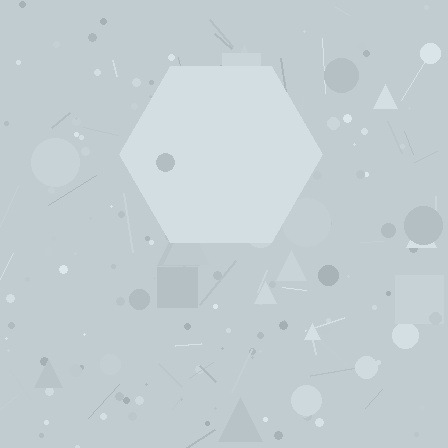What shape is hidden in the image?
A hexagon is hidden in the image.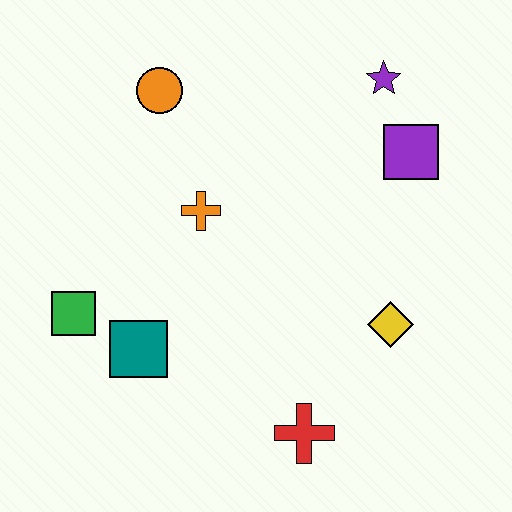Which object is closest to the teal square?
The green square is closest to the teal square.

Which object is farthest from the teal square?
The purple star is farthest from the teal square.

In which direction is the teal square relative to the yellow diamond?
The teal square is to the left of the yellow diamond.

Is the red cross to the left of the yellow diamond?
Yes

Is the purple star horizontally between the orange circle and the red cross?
No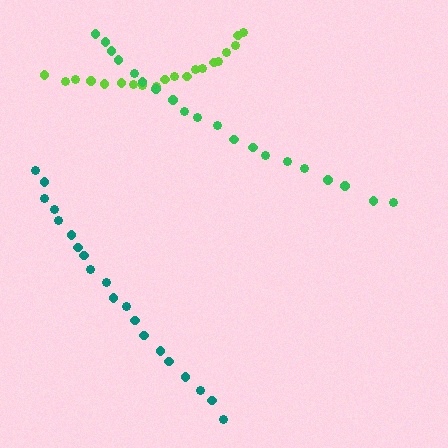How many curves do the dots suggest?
There are 3 distinct paths.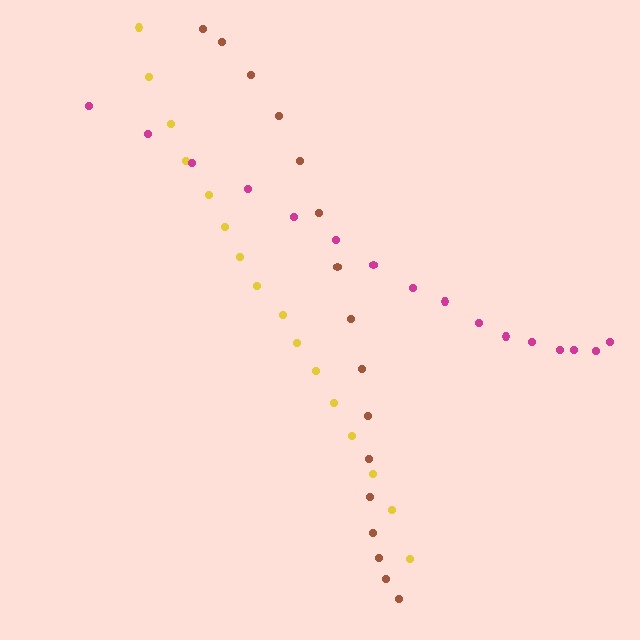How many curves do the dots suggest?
There are 3 distinct paths.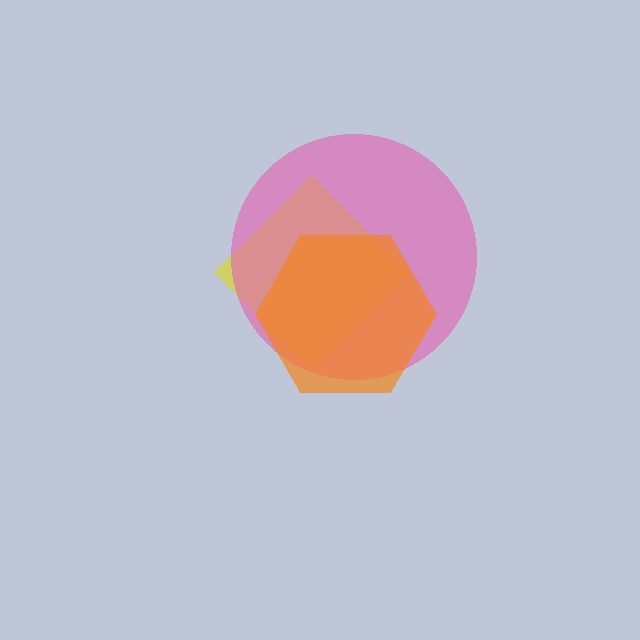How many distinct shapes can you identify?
There are 3 distinct shapes: a yellow diamond, a pink circle, an orange hexagon.